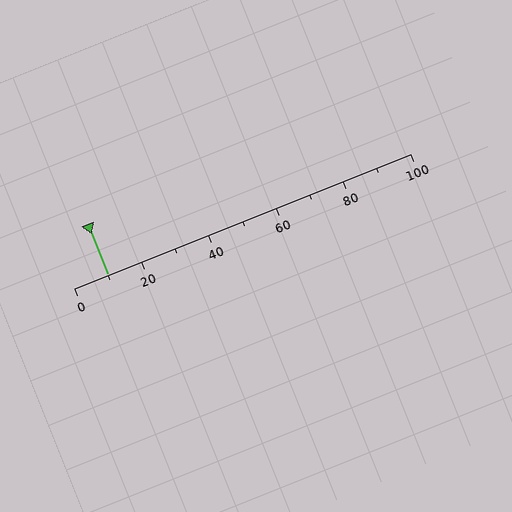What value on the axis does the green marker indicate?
The marker indicates approximately 10.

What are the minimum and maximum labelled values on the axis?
The axis runs from 0 to 100.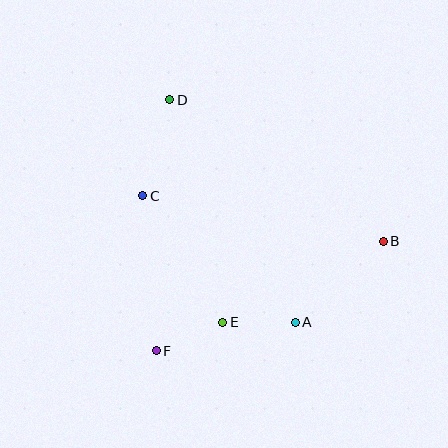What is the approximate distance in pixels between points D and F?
The distance between D and F is approximately 251 pixels.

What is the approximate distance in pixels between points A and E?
The distance between A and E is approximately 72 pixels.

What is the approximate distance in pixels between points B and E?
The distance between B and E is approximately 180 pixels.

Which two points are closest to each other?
Points E and F are closest to each other.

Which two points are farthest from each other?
Points B and D are farthest from each other.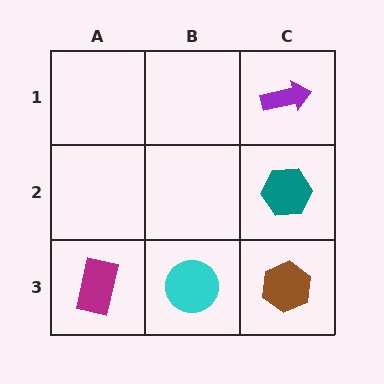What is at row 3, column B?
A cyan circle.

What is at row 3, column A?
A magenta rectangle.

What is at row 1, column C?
A purple arrow.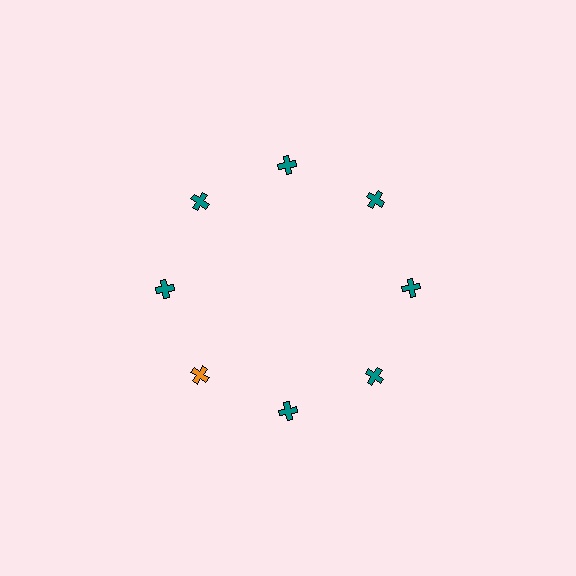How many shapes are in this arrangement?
There are 8 shapes arranged in a ring pattern.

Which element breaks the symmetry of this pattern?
The orange cross at roughly the 8 o'clock position breaks the symmetry. All other shapes are teal crosses.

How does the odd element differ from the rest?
It has a different color: orange instead of teal.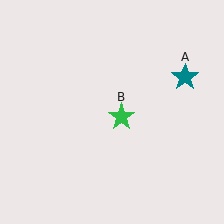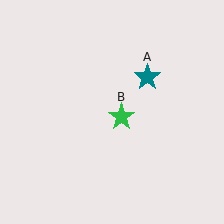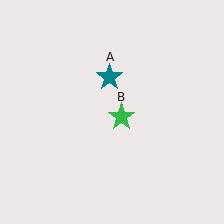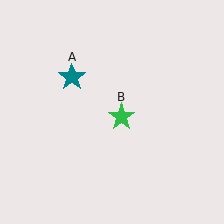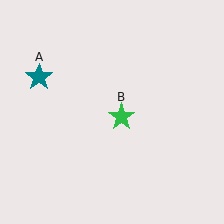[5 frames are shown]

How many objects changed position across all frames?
1 object changed position: teal star (object A).